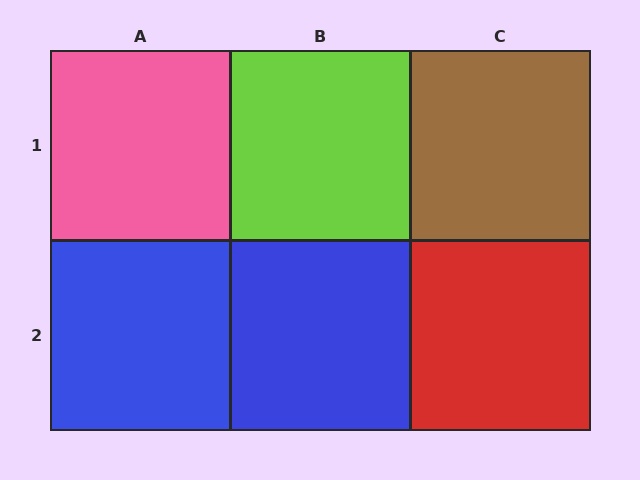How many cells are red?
1 cell is red.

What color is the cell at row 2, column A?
Blue.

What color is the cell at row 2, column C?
Red.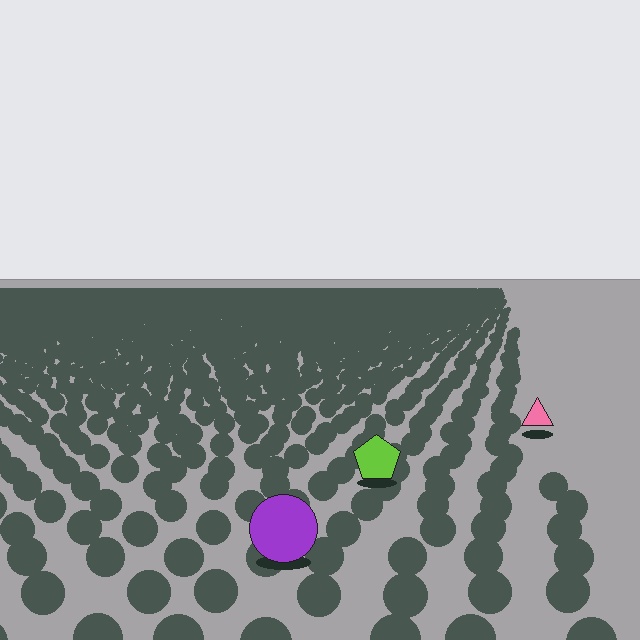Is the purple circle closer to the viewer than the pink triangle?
Yes. The purple circle is closer — you can tell from the texture gradient: the ground texture is coarser near it.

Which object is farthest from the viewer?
The pink triangle is farthest from the viewer. It appears smaller and the ground texture around it is denser.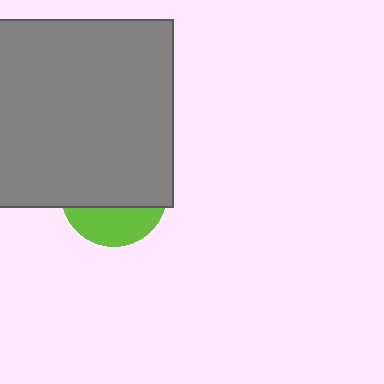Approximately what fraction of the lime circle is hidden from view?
Roughly 66% of the lime circle is hidden behind the gray rectangle.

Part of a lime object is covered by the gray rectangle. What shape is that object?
It is a circle.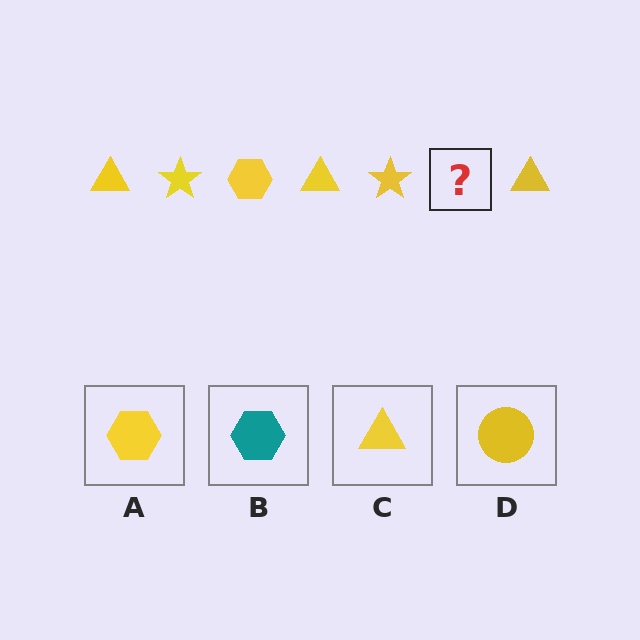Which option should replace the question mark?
Option A.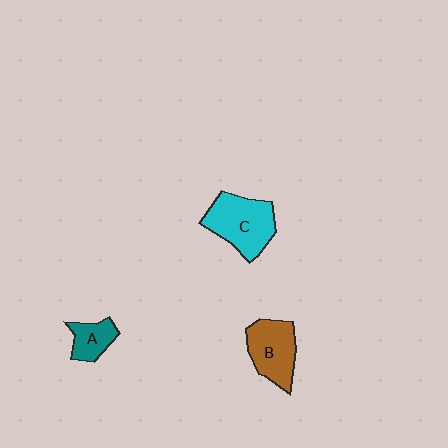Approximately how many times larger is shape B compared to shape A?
Approximately 1.8 times.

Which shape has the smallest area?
Shape A (teal).